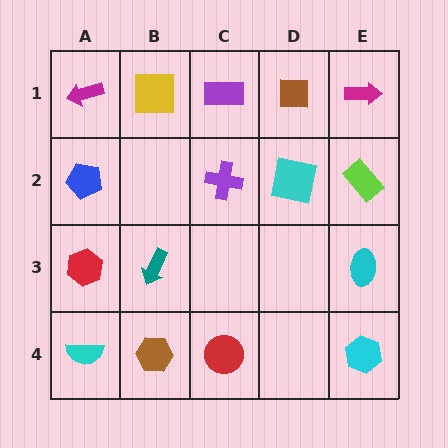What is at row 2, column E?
A lime rectangle.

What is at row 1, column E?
A magenta arrow.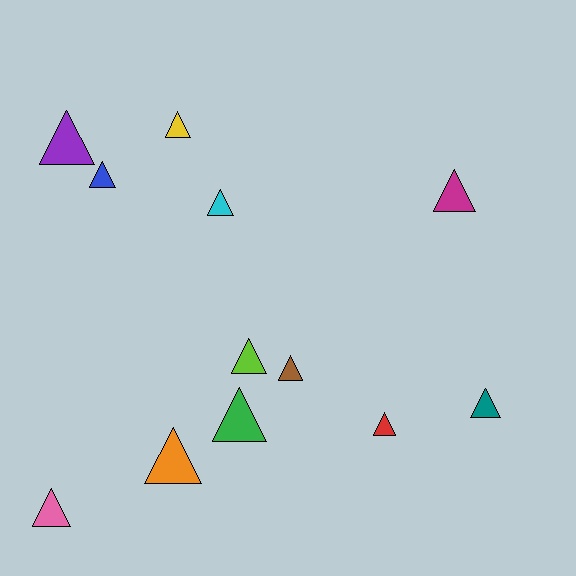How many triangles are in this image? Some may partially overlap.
There are 12 triangles.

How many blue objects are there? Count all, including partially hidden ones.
There is 1 blue object.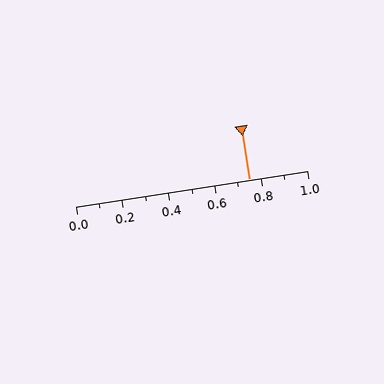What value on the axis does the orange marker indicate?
The marker indicates approximately 0.75.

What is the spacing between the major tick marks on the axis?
The major ticks are spaced 0.2 apart.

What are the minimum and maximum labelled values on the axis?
The axis runs from 0.0 to 1.0.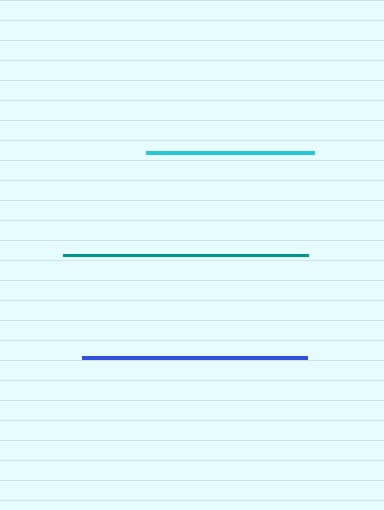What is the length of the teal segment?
The teal segment is approximately 245 pixels long.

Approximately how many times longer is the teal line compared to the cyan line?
The teal line is approximately 1.5 times the length of the cyan line.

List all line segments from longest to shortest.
From longest to shortest: teal, blue, cyan.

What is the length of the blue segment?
The blue segment is approximately 226 pixels long.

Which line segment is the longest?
The teal line is the longest at approximately 245 pixels.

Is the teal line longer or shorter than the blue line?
The teal line is longer than the blue line.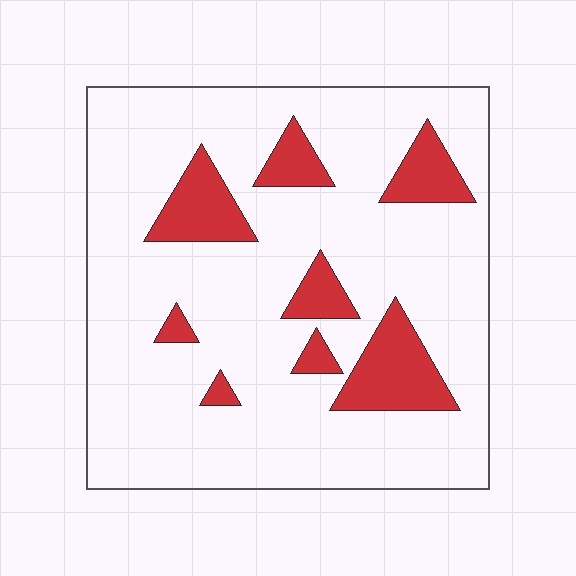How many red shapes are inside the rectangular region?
8.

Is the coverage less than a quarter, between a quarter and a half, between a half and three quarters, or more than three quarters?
Less than a quarter.